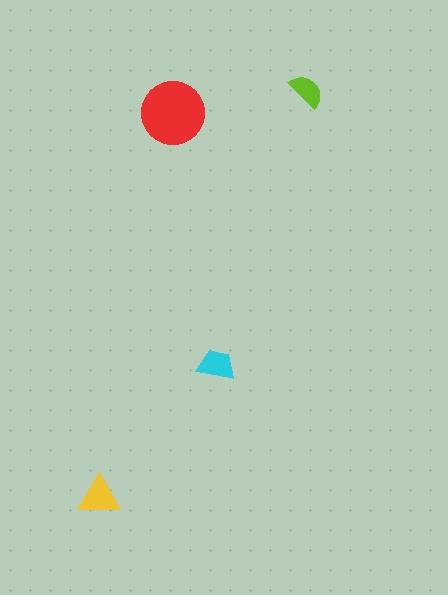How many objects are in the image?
There are 4 objects in the image.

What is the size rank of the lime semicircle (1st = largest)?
4th.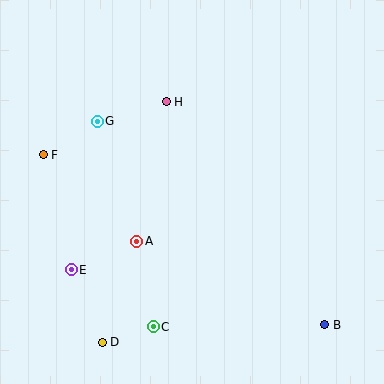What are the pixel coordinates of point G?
Point G is at (97, 121).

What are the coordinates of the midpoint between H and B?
The midpoint between H and B is at (246, 213).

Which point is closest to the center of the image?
Point A at (137, 241) is closest to the center.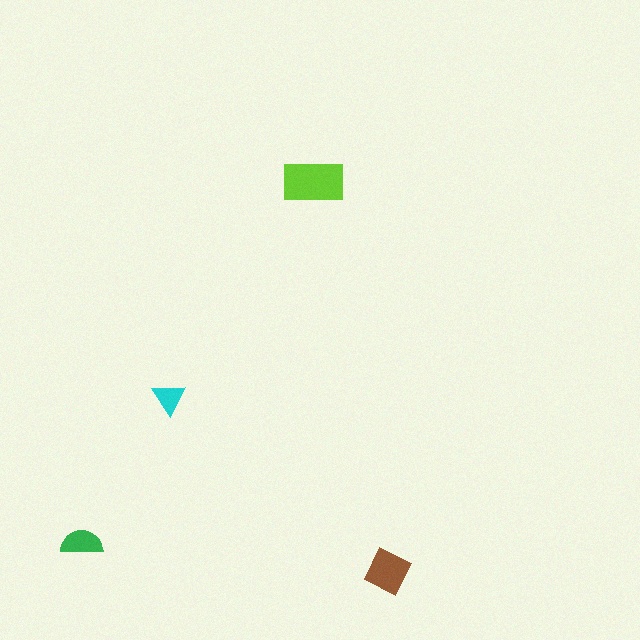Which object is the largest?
The lime rectangle.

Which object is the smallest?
The cyan triangle.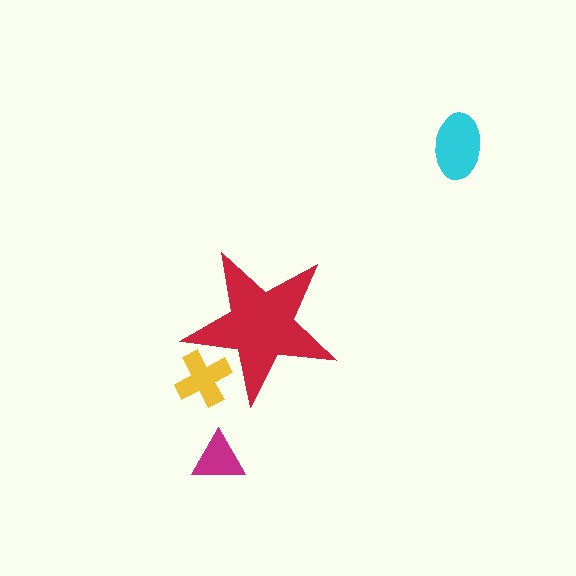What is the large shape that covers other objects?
A red star.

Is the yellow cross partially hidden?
Yes, the yellow cross is partially hidden behind the red star.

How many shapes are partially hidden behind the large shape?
1 shape is partially hidden.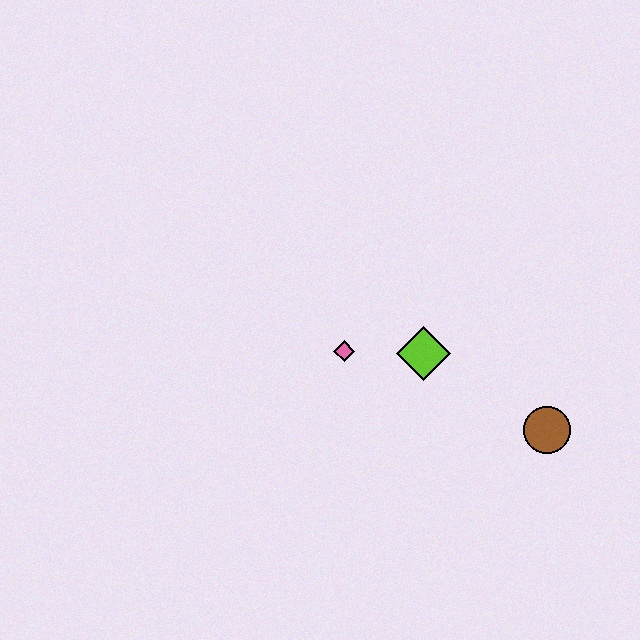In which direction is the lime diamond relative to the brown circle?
The lime diamond is to the left of the brown circle.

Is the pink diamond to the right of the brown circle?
No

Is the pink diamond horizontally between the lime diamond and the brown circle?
No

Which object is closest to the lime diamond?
The pink diamond is closest to the lime diamond.